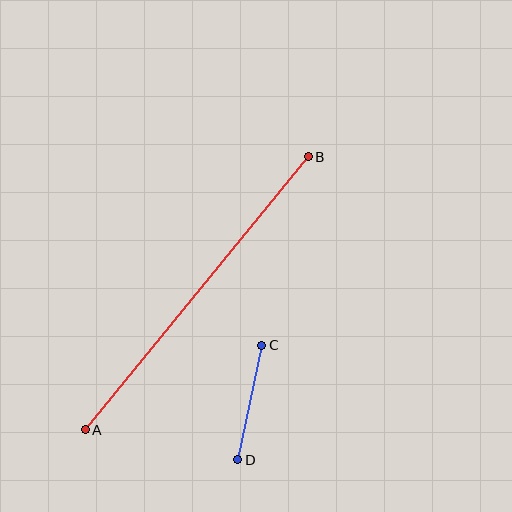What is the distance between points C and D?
The distance is approximately 117 pixels.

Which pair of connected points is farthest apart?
Points A and B are farthest apart.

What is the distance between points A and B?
The distance is approximately 352 pixels.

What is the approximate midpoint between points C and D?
The midpoint is at approximately (250, 403) pixels.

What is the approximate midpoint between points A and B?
The midpoint is at approximately (197, 293) pixels.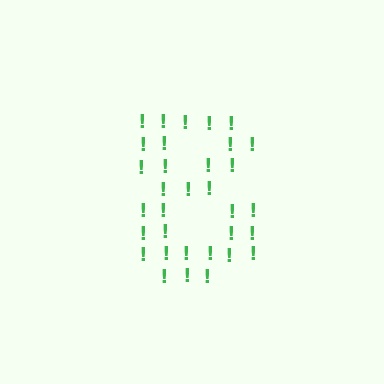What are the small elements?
The small elements are exclamation marks.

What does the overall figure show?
The overall figure shows the digit 8.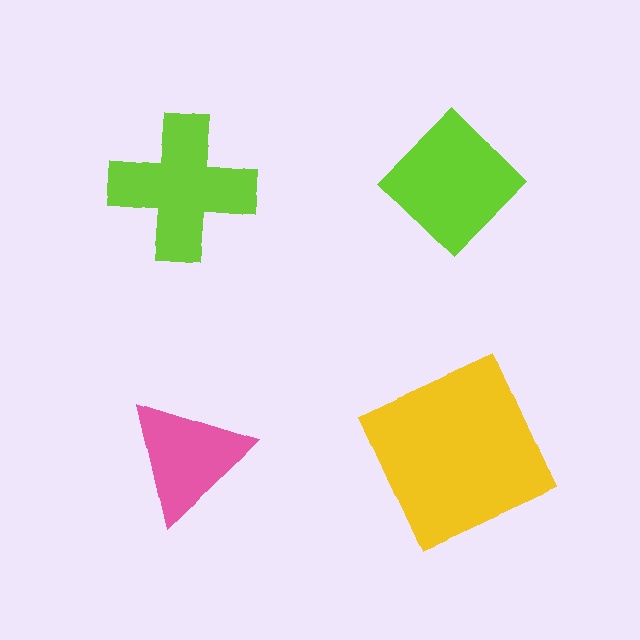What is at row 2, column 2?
A yellow square.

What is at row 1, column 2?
A lime diamond.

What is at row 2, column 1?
A pink triangle.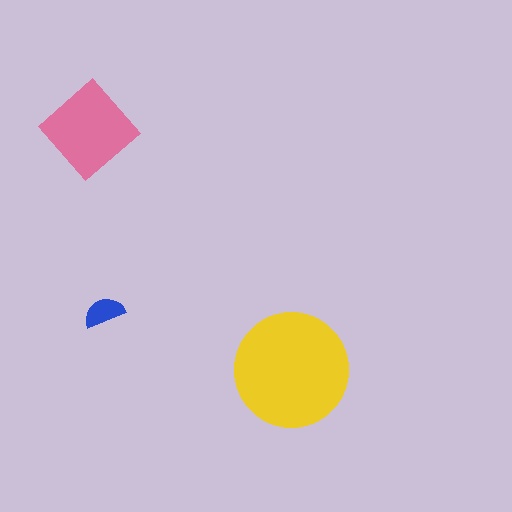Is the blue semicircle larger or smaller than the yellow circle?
Smaller.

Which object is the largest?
The yellow circle.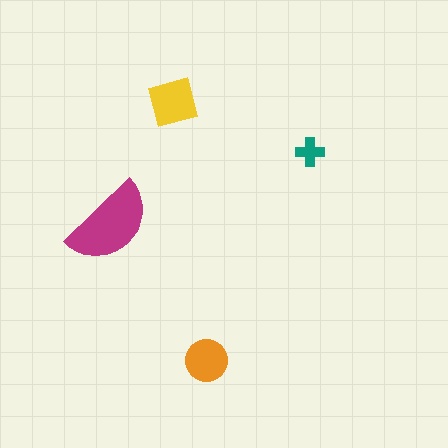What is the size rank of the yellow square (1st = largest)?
2nd.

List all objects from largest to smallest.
The magenta semicircle, the yellow square, the orange circle, the teal cross.